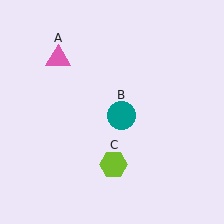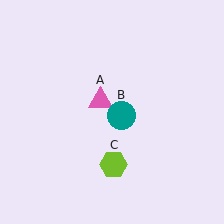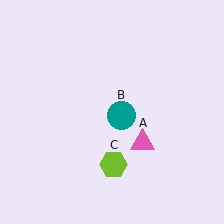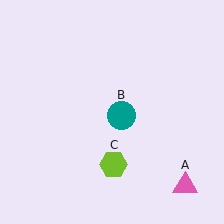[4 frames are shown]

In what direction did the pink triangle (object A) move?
The pink triangle (object A) moved down and to the right.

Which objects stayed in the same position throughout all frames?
Teal circle (object B) and lime hexagon (object C) remained stationary.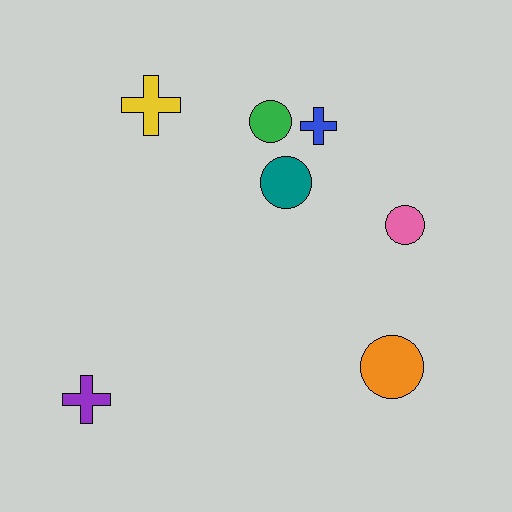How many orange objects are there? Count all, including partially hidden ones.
There is 1 orange object.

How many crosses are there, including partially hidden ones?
There are 3 crosses.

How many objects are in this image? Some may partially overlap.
There are 7 objects.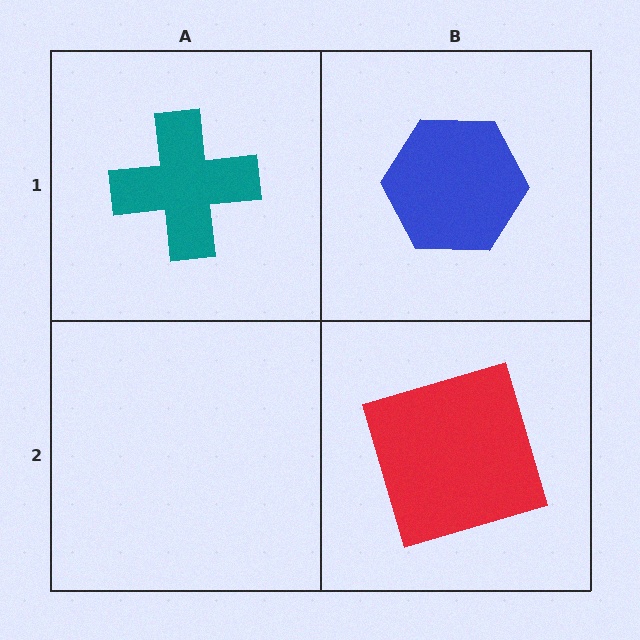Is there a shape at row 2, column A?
No, that cell is empty.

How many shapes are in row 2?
1 shape.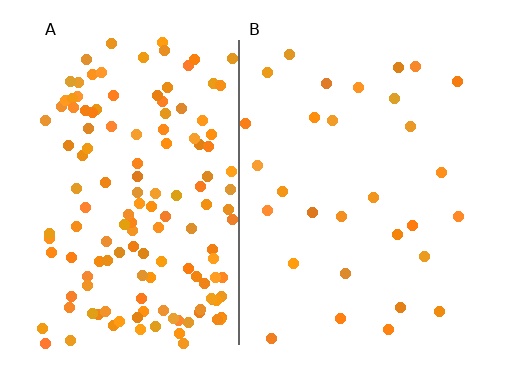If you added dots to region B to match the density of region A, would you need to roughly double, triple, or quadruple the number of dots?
Approximately quadruple.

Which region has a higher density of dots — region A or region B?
A (the left).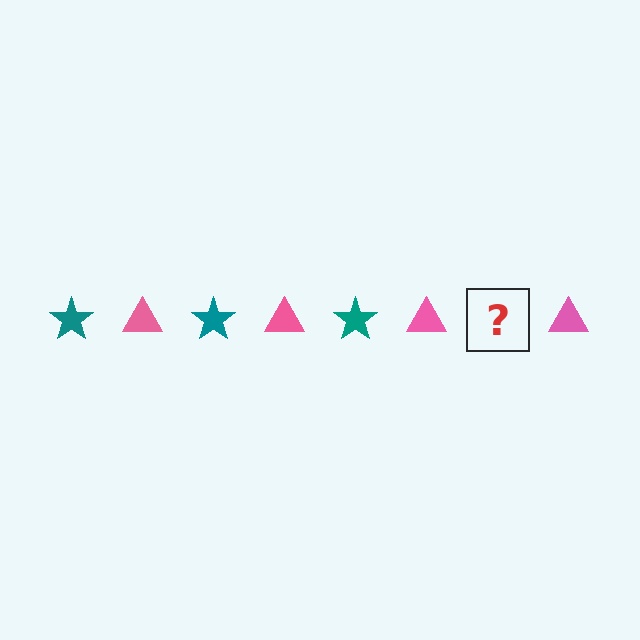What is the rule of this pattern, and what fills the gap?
The rule is that the pattern alternates between teal star and pink triangle. The gap should be filled with a teal star.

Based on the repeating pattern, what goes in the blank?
The blank should be a teal star.